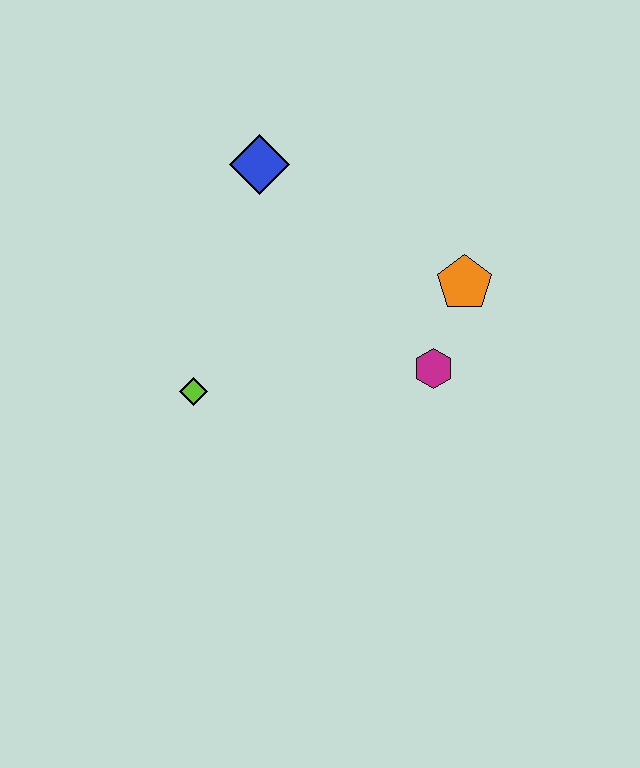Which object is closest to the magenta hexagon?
The orange pentagon is closest to the magenta hexagon.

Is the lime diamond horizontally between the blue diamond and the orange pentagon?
No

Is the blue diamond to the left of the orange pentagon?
Yes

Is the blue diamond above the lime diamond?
Yes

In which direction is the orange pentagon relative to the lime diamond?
The orange pentagon is to the right of the lime diamond.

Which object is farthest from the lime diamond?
The orange pentagon is farthest from the lime diamond.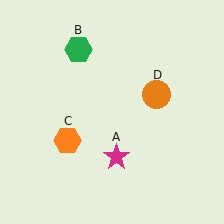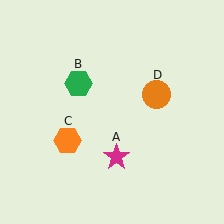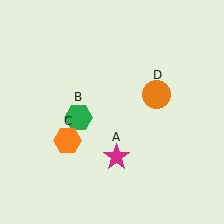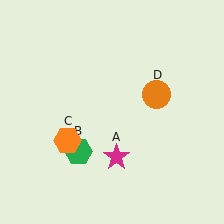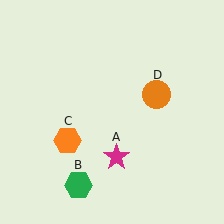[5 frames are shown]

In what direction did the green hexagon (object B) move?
The green hexagon (object B) moved down.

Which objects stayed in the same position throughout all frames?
Magenta star (object A) and orange hexagon (object C) and orange circle (object D) remained stationary.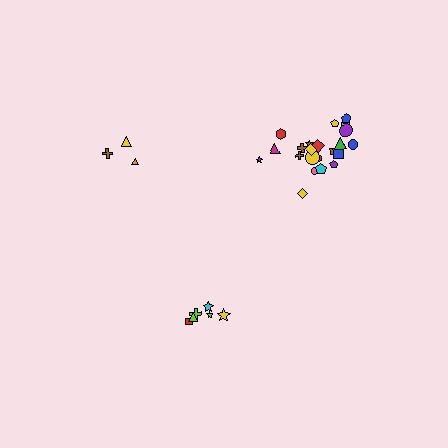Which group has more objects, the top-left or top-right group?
The top-right group.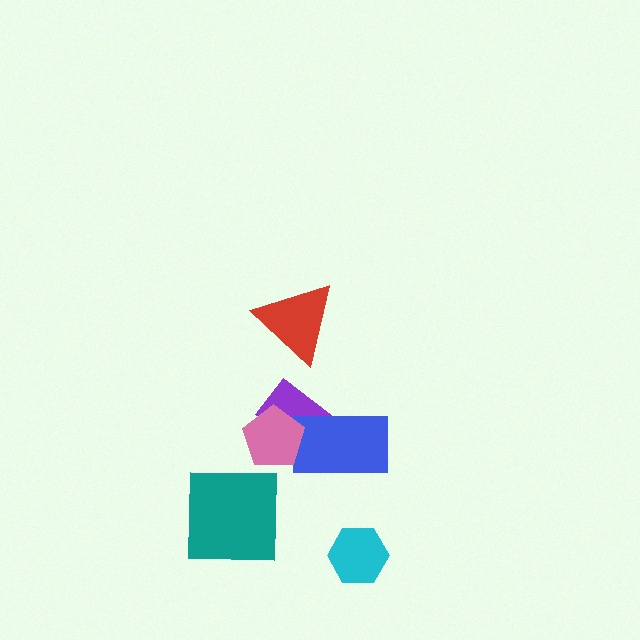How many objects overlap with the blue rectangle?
2 objects overlap with the blue rectangle.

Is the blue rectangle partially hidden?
Yes, it is partially covered by another shape.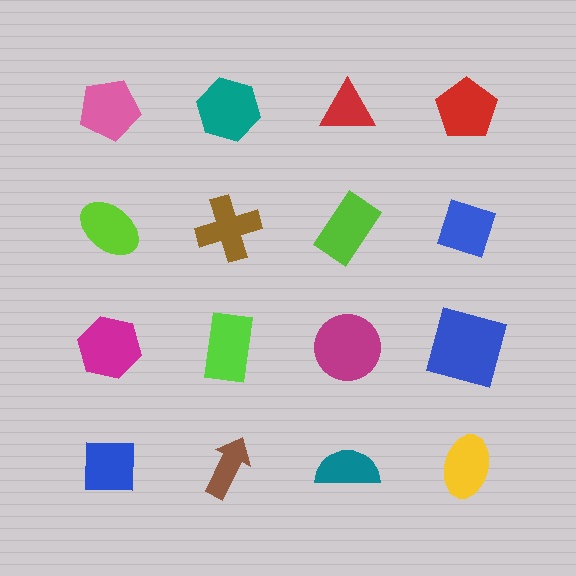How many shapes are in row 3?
4 shapes.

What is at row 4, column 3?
A teal semicircle.